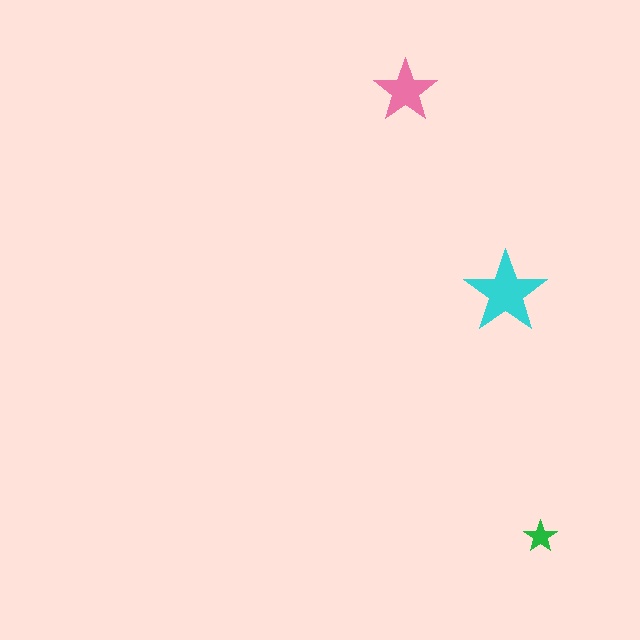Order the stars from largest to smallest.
the cyan one, the pink one, the green one.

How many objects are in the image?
There are 3 objects in the image.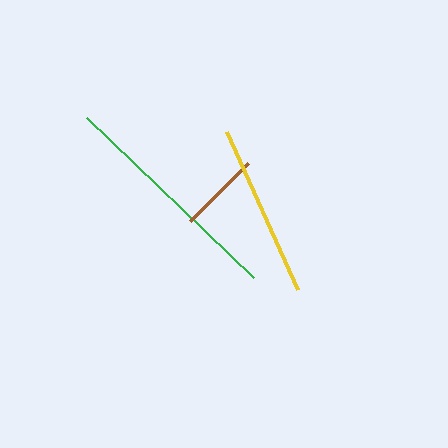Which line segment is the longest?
The green line is the longest at approximately 231 pixels.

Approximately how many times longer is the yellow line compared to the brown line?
The yellow line is approximately 2.1 times the length of the brown line.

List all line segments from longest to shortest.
From longest to shortest: green, yellow, brown.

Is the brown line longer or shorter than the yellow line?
The yellow line is longer than the brown line.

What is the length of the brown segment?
The brown segment is approximately 82 pixels long.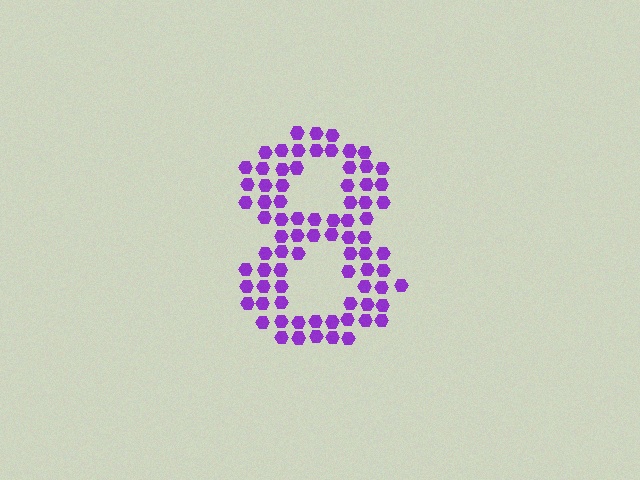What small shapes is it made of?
It is made of small hexagons.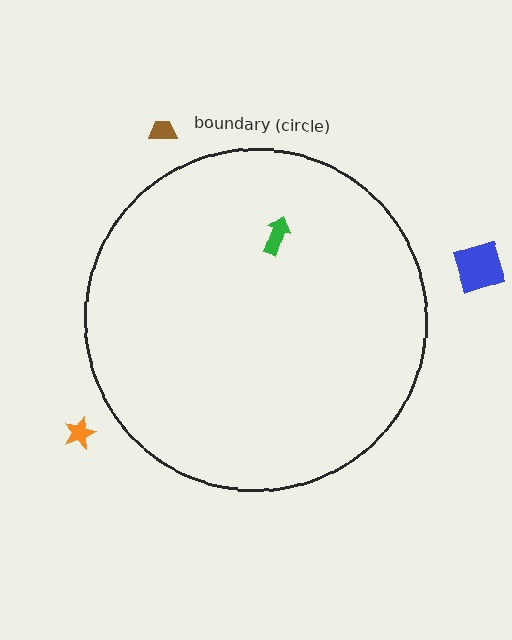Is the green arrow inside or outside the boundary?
Inside.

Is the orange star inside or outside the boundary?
Outside.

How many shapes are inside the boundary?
1 inside, 3 outside.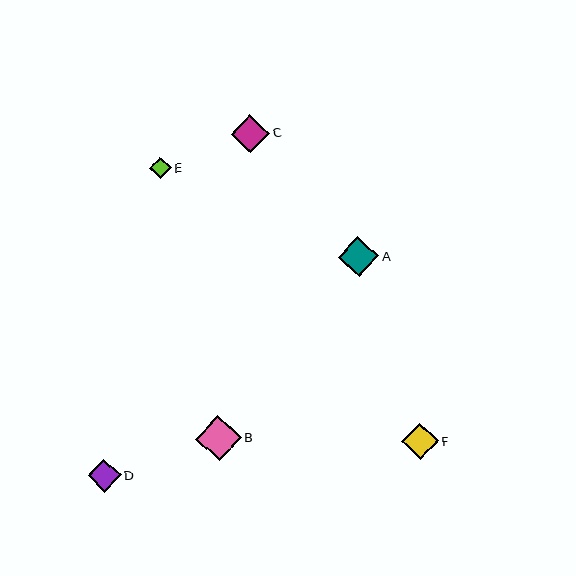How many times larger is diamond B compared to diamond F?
Diamond B is approximately 1.3 times the size of diamond F.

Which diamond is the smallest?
Diamond E is the smallest with a size of approximately 21 pixels.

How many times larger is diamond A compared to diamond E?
Diamond A is approximately 1.9 times the size of diamond E.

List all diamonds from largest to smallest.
From largest to smallest: B, A, C, F, D, E.